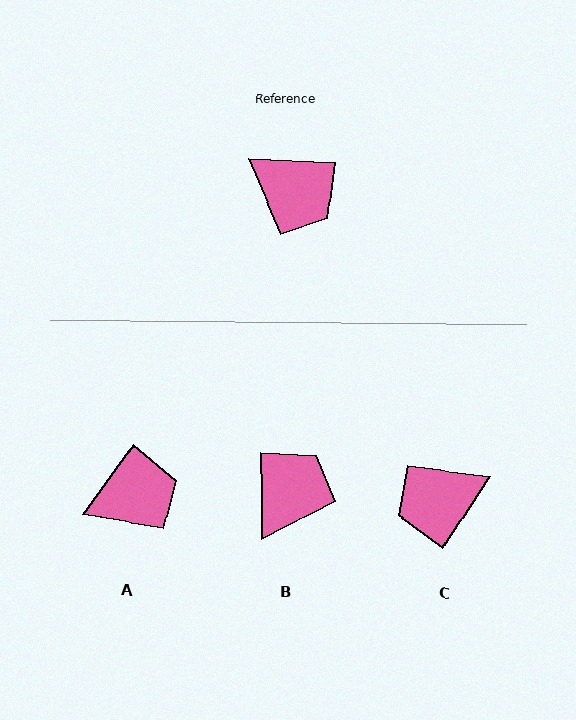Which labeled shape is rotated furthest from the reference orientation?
C, about 120 degrees away.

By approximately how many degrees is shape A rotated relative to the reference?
Approximately 57 degrees counter-clockwise.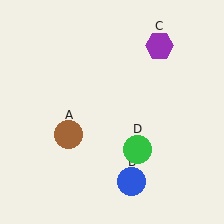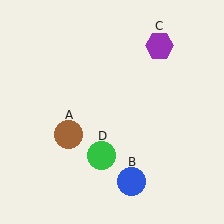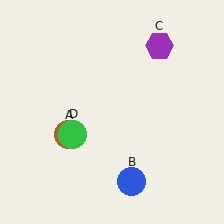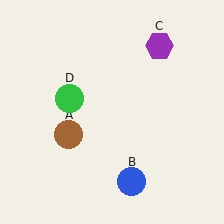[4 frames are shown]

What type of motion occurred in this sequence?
The green circle (object D) rotated clockwise around the center of the scene.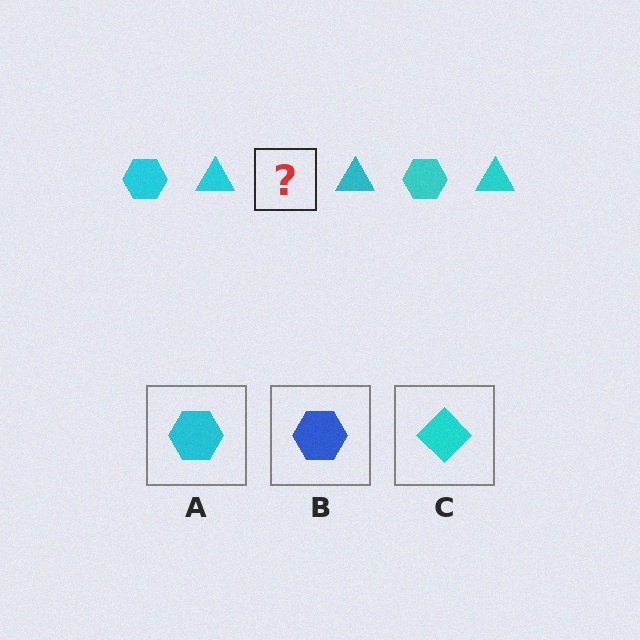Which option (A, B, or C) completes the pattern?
A.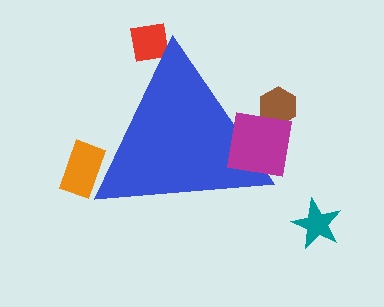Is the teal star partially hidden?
No, the teal star is fully visible.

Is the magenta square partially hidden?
No, the magenta square is fully visible.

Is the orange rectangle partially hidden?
Yes, the orange rectangle is partially hidden behind the blue triangle.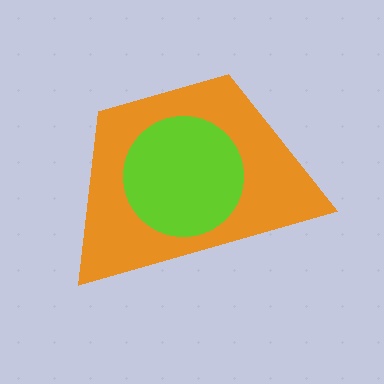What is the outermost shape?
The orange trapezoid.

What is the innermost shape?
The lime circle.